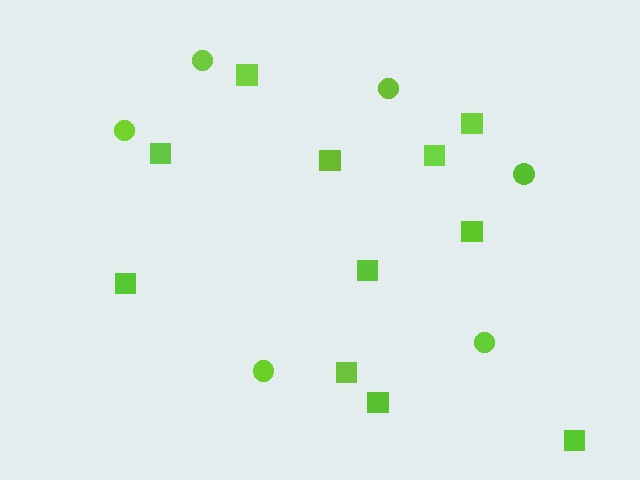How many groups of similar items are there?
There are 2 groups: one group of circles (6) and one group of squares (11).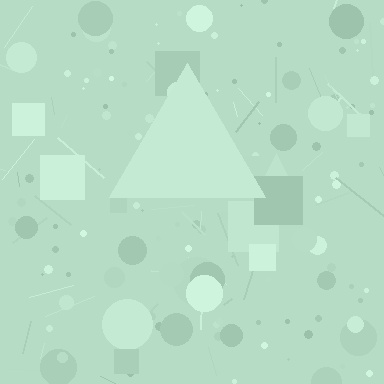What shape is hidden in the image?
A triangle is hidden in the image.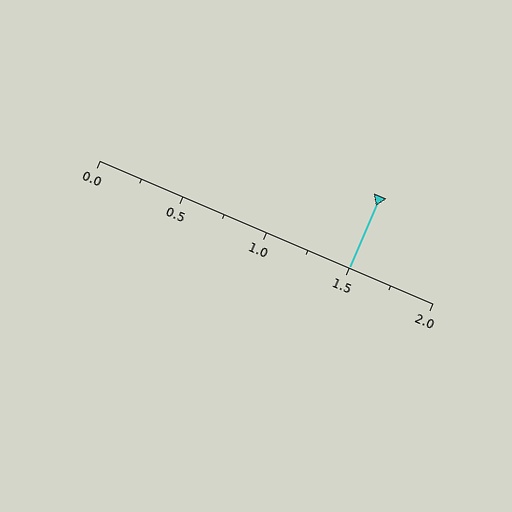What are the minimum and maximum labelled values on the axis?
The axis runs from 0.0 to 2.0.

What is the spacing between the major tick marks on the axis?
The major ticks are spaced 0.5 apart.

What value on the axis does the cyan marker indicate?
The marker indicates approximately 1.5.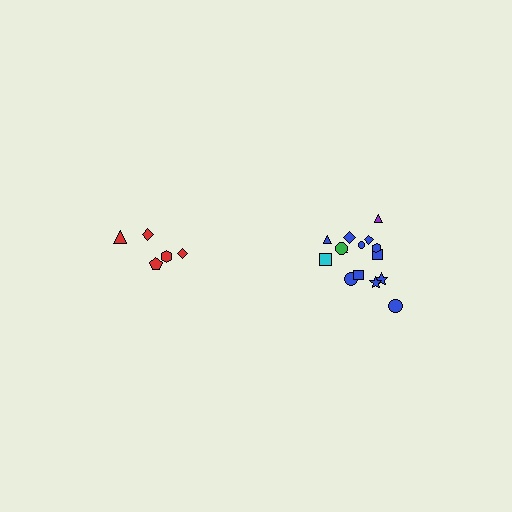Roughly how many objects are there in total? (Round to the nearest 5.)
Roughly 20 objects in total.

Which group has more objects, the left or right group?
The right group.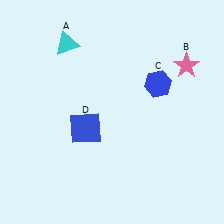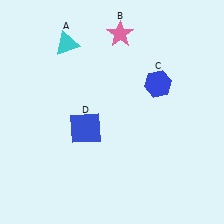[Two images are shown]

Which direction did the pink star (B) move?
The pink star (B) moved left.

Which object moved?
The pink star (B) moved left.